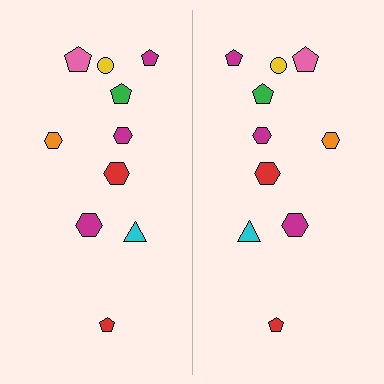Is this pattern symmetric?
Yes, this pattern has bilateral (reflection) symmetry.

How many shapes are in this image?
There are 20 shapes in this image.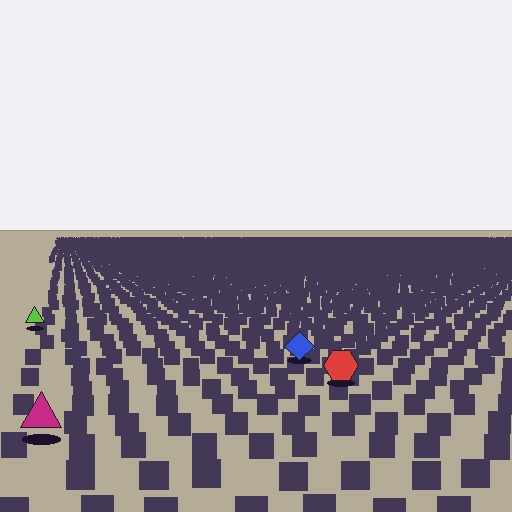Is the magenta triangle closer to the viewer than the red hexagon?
Yes. The magenta triangle is closer — you can tell from the texture gradient: the ground texture is coarser near it.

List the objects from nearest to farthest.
From nearest to farthest: the magenta triangle, the red hexagon, the blue diamond, the lime triangle.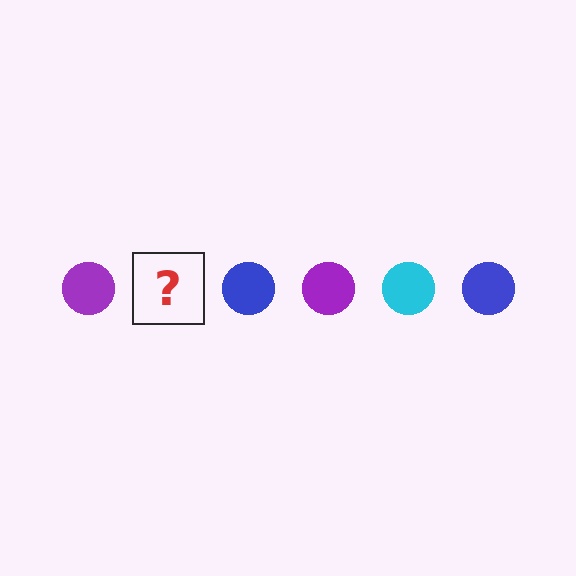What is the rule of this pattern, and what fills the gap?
The rule is that the pattern cycles through purple, cyan, blue circles. The gap should be filled with a cyan circle.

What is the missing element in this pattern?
The missing element is a cyan circle.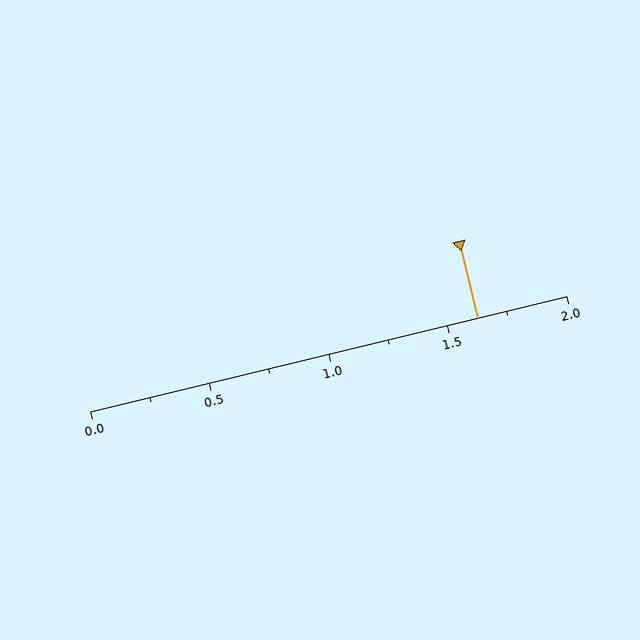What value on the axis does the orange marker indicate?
The marker indicates approximately 1.62.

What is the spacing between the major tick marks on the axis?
The major ticks are spaced 0.5 apart.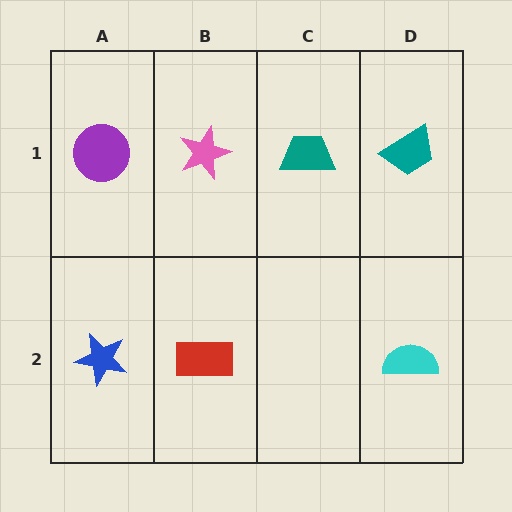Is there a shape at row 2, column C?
No, that cell is empty.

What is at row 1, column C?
A teal trapezoid.